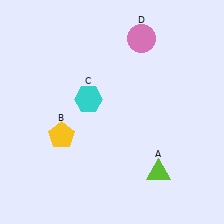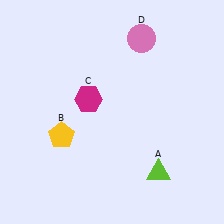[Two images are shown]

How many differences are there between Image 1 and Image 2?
There is 1 difference between the two images.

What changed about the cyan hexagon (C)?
In Image 1, C is cyan. In Image 2, it changed to magenta.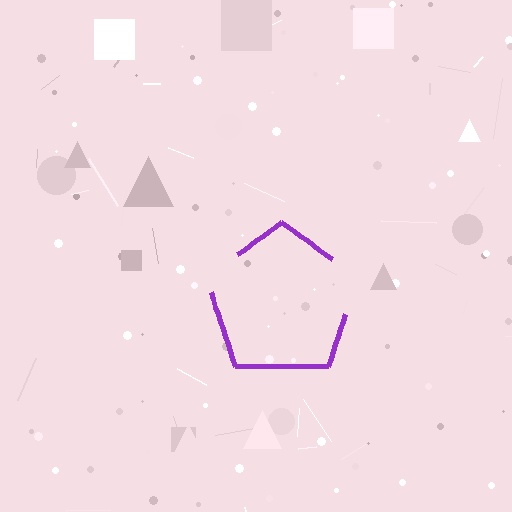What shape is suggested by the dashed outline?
The dashed outline suggests a pentagon.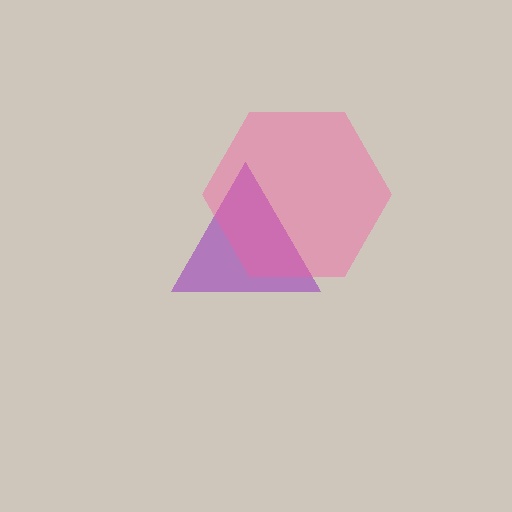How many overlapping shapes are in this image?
There are 2 overlapping shapes in the image.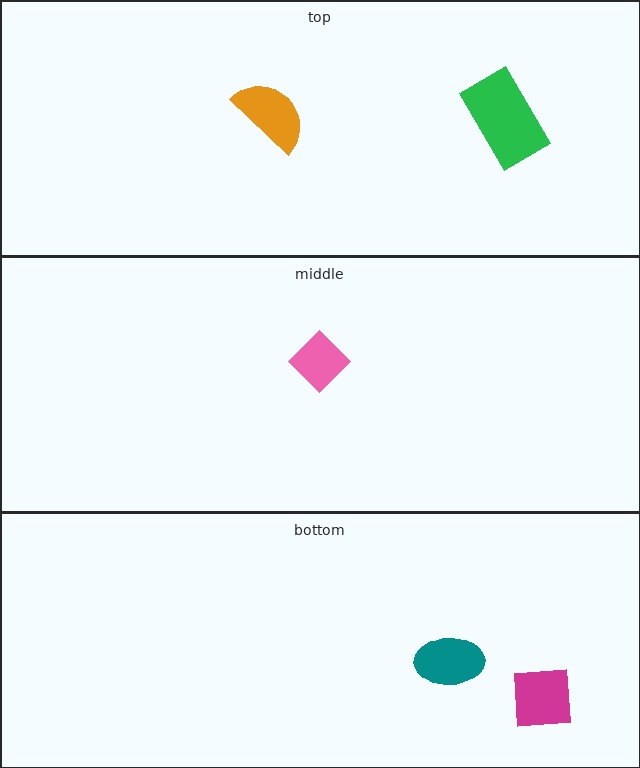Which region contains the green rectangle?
The top region.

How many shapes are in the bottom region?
2.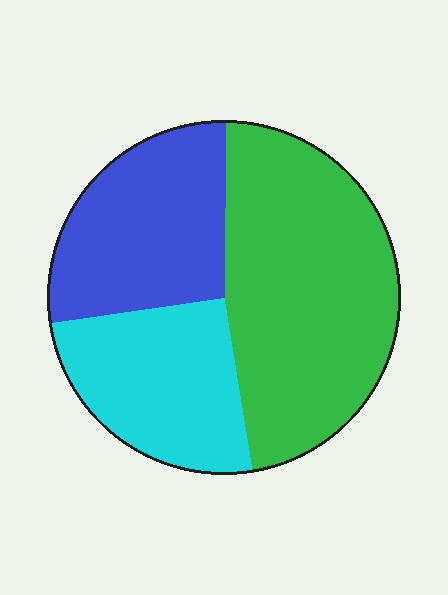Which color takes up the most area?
Green, at roughly 45%.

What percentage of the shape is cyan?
Cyan covers 25% of the shape.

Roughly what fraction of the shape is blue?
Blue covers roughly 30% of the shape.